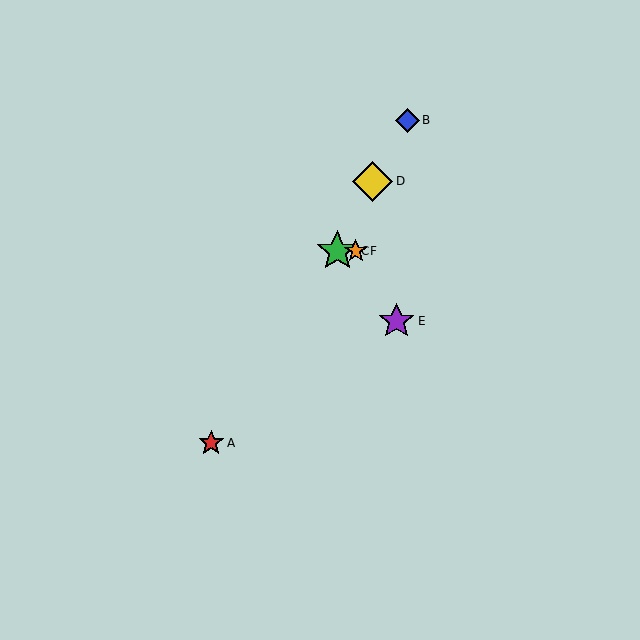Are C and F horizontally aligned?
Yes, both are at y≈251.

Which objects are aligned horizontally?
Objects C, F are aligned horizontally.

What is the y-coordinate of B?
Object B is at y≈120.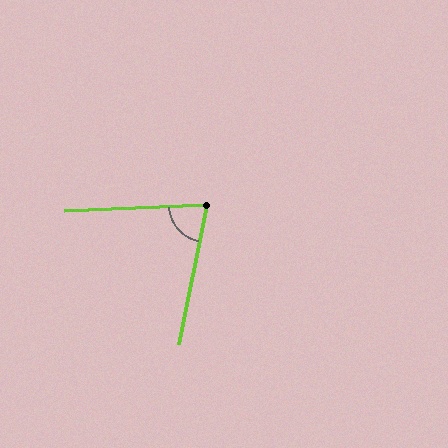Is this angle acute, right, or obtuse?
It is acute.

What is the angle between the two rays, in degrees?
Approximately 76 degrees.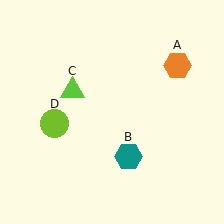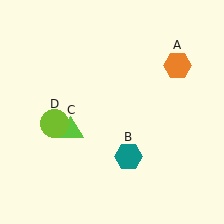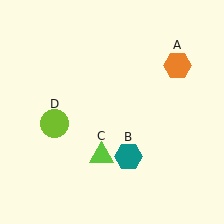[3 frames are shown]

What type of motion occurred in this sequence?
The lime triangle (object C) rotated counterclockwise around the center of the scene.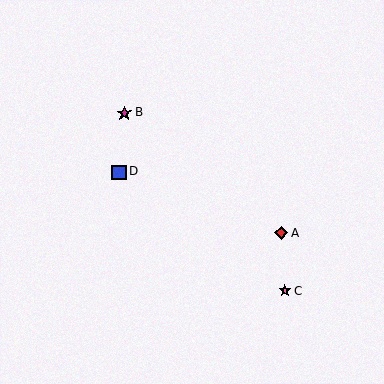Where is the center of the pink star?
The center of the pink star is at (285, 291).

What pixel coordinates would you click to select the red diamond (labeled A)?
Click at (281, 233) to select the red diamond A.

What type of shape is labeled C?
Shape C is a pink star.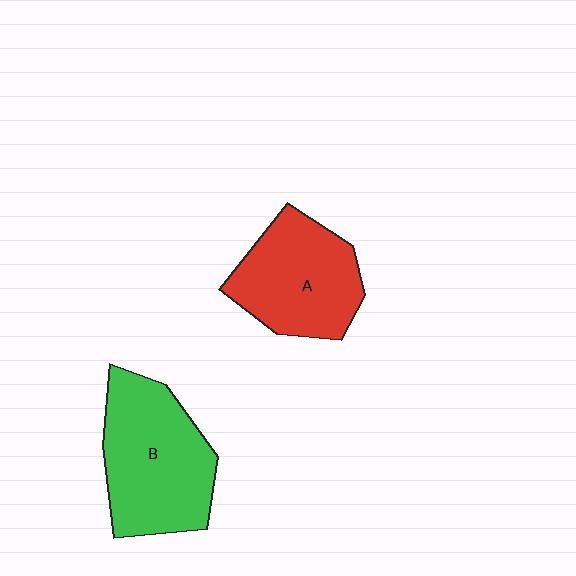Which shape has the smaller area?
Shape A (red).